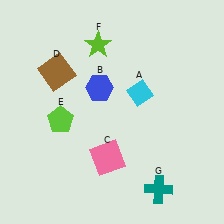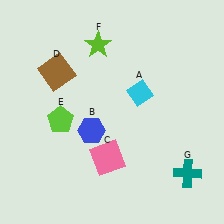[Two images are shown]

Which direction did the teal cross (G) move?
The teal cross (G) moved right.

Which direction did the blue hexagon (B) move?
The blue hexagon (B) moved down.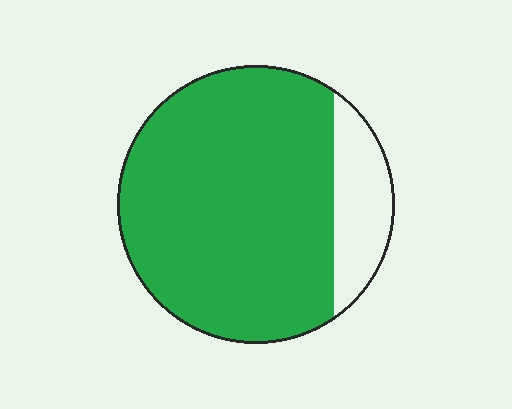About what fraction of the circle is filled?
About five sixths (5/6).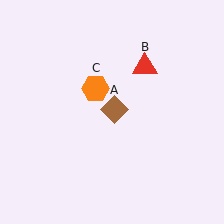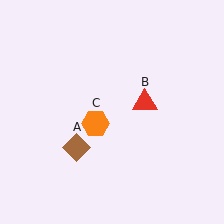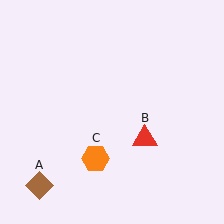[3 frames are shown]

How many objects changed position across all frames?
3 objects changed position: brown diamond (object A), red triangle (object B), orange hexagon (object C).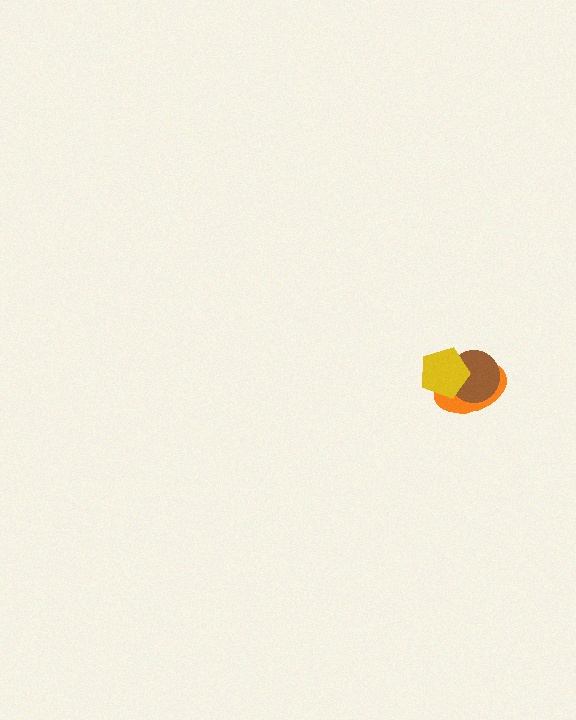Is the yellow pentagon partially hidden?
No, no other shape covers it.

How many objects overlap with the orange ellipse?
2 objects overlap with the orange ellipse.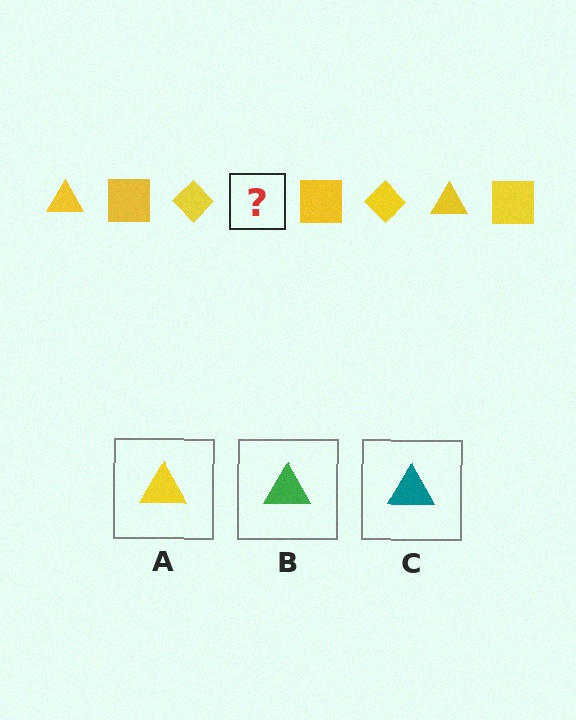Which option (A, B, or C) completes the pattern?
A.